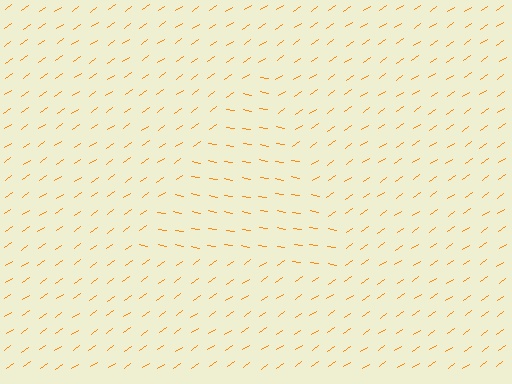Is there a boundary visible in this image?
Yes, there is a texture boundary formed by a change in line orientation.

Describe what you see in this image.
The image is filled with small orange line segments. A triangle region in the image has lines oriented differently from the surrounding lines, creating a visible texture boundary.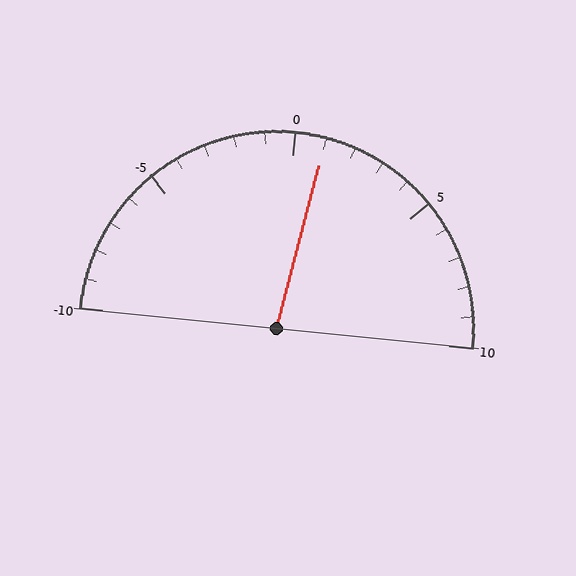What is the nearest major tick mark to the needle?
The nearest major tick mark is 0.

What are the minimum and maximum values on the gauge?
The gauge ranges from -10 to 10.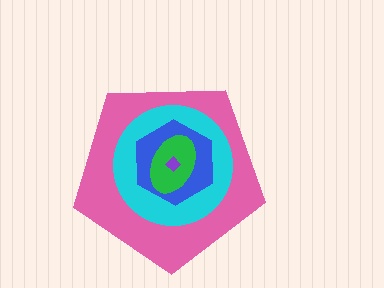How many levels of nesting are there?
5.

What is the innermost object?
The purple diamond.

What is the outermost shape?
The pink pentagon.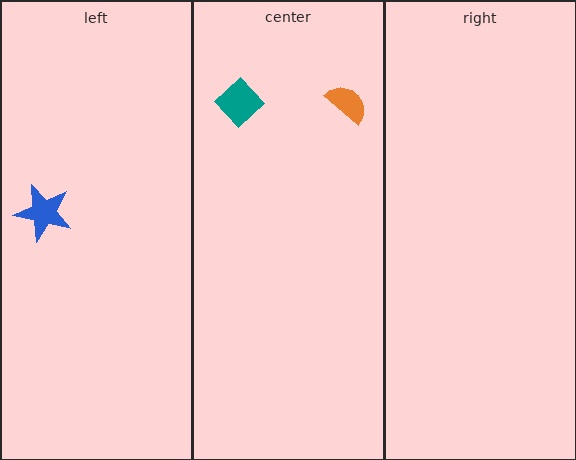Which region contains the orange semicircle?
The center region.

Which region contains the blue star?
The left region.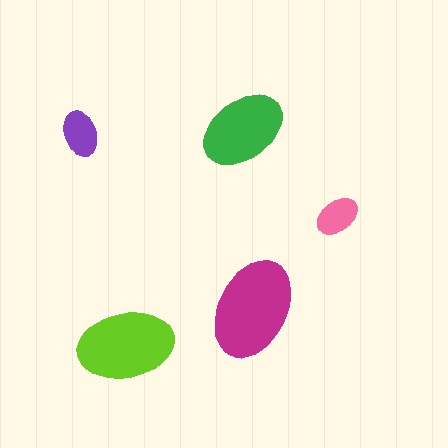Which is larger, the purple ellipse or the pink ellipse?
The purple one.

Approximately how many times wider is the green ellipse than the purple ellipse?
About 2 times wider.